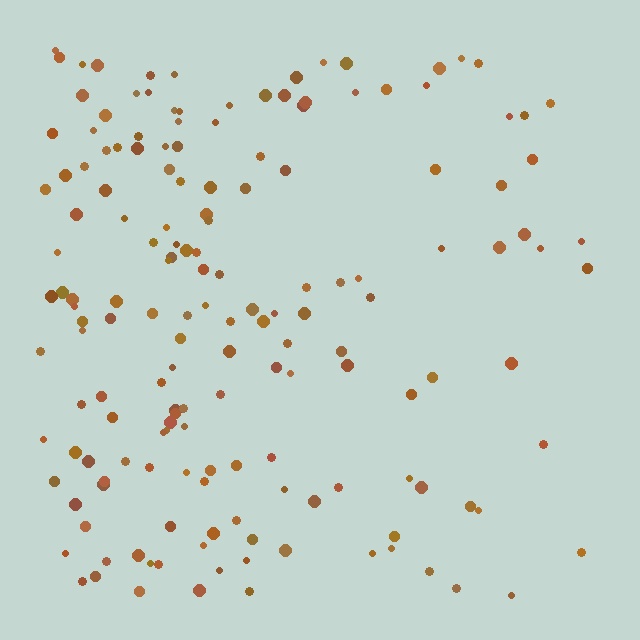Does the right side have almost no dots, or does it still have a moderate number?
Still a moderate number, just noticeably fewer than the left.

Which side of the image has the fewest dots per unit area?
The right.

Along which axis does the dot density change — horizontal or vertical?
Horizontal.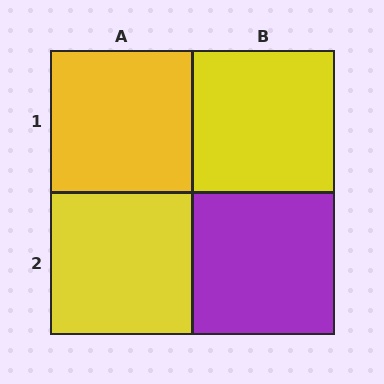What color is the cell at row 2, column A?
Yellow.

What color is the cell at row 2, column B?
Purple.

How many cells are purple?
1 cell is purple.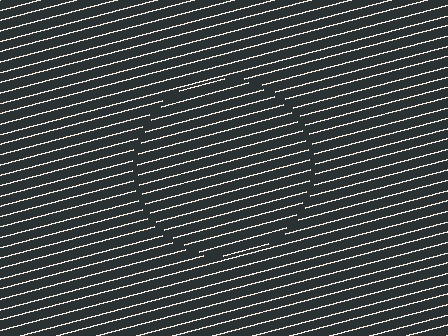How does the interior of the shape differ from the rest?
The interior of the shape contains the same grating, shifted by half a period — the contour is defined by the phase discontinuity where line-ends from the inner and outer gratings abut.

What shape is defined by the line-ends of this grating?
An illusory circle. The interior of the shape contains the same grating, shifted by half a period — the contour is defined by the phase discontinuity where line-ends from the inner and outer gratings abut.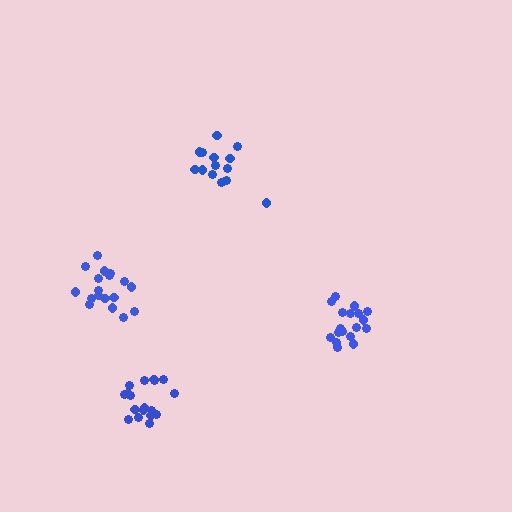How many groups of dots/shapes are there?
There are 4 groups.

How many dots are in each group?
Group 1: 18 dots, Group 2: 18 dots, Group 3: 15 dots, Group 4: 19 dots (70 total).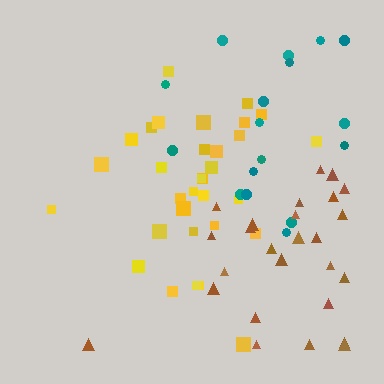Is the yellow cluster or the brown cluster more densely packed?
Yellow.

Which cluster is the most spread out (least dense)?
Teal.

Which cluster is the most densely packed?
Yellow.